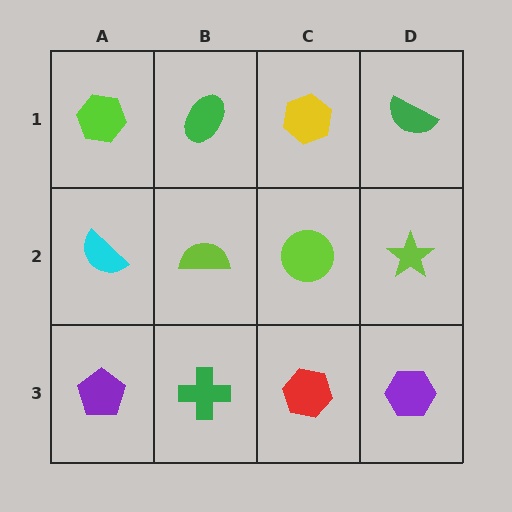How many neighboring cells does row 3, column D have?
2.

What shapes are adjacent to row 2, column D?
A green semicircle (row 1, column D), a purple hexagon (row 3, column D), a lime circle (row 2, column C).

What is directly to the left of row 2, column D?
A lime circle.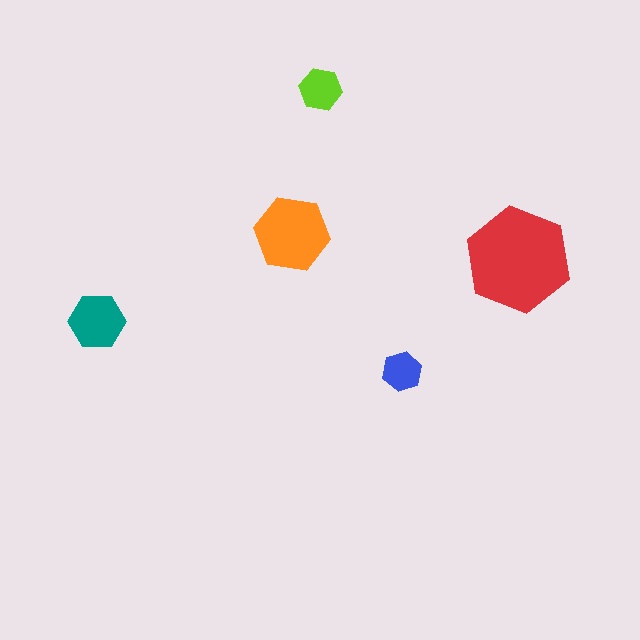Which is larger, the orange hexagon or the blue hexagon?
The orange one.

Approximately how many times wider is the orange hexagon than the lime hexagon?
About 2 times wider.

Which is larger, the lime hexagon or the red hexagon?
The red one.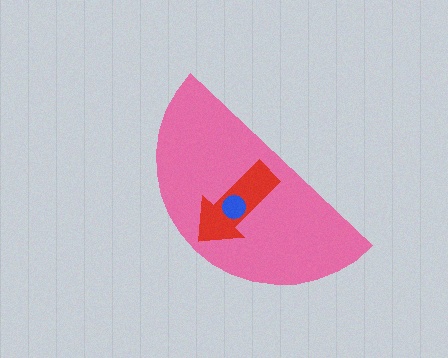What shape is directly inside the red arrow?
The blue circle.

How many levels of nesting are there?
3.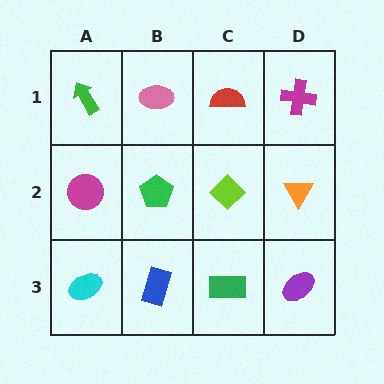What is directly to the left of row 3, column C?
A blue rectangle.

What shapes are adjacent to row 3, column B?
A green pentagon (row 2, column B), a cyan ellipse (row 3, column A), a green rectangle (row 3, column C).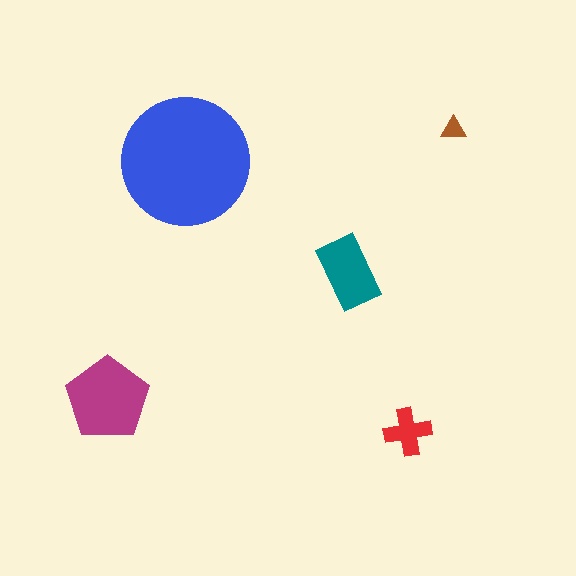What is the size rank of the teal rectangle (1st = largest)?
3rd.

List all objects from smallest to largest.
The brown triangle, the red cross, the teal rectangle, the magenta pentagon, the blue circle.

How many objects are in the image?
There are 5 objects in the image.